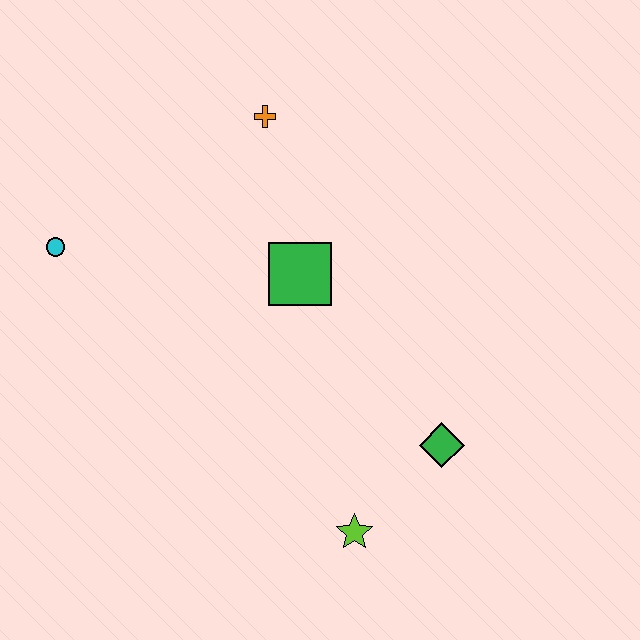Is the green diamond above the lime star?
Yes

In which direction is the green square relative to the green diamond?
The green square is above the green diamond.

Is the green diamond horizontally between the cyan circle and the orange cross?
No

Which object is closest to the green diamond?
The lime star is closest to the green diamond.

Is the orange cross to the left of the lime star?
Yes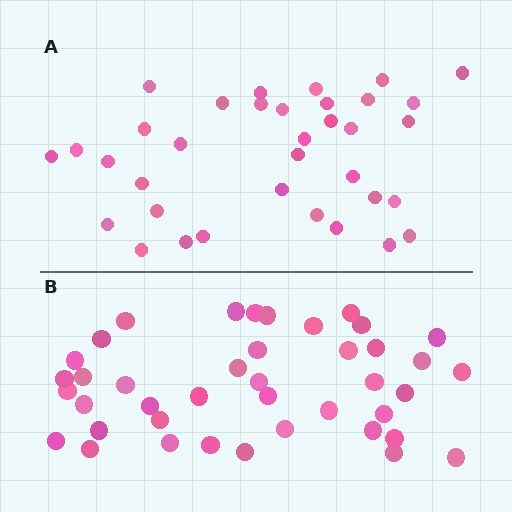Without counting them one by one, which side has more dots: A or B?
Region B (the bottom region) has more dots.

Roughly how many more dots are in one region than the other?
Region B has about 6 more dots than region A.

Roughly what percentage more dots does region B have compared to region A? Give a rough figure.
About 15% more.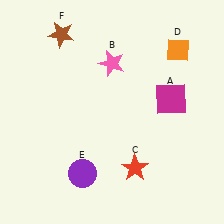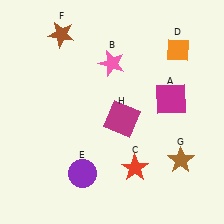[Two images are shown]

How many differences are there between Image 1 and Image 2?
There are 2 differences between the two images.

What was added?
A brown star (G), a magenta square (H) were added in Image 2.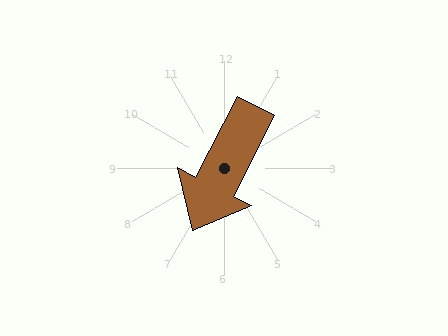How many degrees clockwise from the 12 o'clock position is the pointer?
Approximately 207 degrees.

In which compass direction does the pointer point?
Southwest.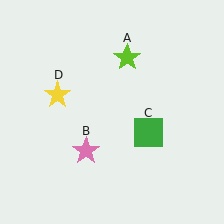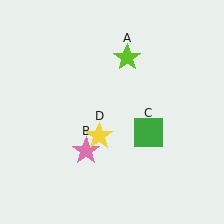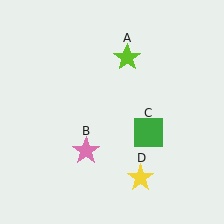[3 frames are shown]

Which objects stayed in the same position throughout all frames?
Lime star (object A) and pink star (object B) and green square (object C) remained stationary.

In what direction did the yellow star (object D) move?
The yellow star (object D) moved down and to the right.